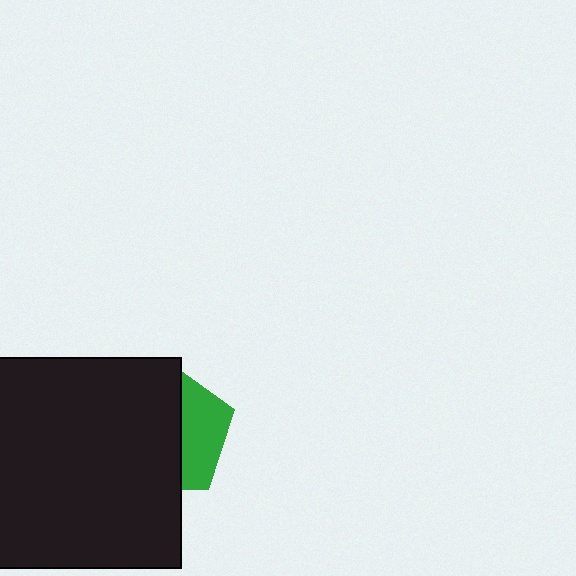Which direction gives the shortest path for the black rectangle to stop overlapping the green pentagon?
Moving left gives the shortest separation.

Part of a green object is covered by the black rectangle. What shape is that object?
It is a pentagon.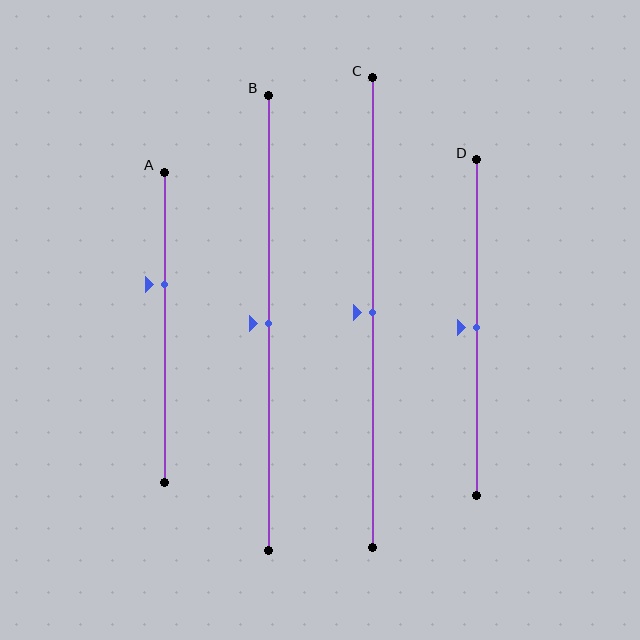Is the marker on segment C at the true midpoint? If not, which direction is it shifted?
Yes, the marker on segment C is at the true midpoint.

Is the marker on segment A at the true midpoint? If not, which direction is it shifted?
No, the marker on segment A is shifted upward by about 14% of the segment length.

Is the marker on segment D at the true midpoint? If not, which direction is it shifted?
Yes, the marker on segment D is at the true midpoint.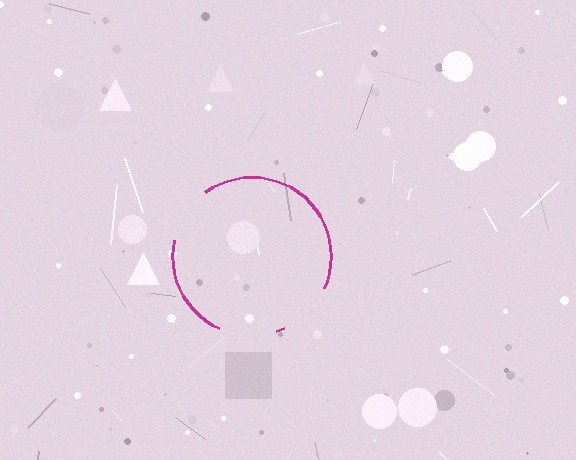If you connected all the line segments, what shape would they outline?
They would outline a circle.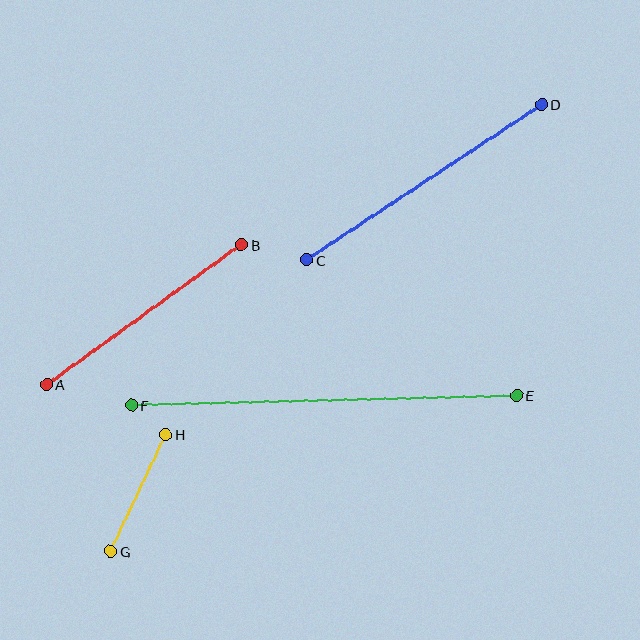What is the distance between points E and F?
The distance is approximately 385 pixels.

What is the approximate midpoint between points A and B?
The midpoint is at approximately (144, 315) pixels.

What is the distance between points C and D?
The distance is approximately 282 pixels.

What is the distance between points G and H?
The distance is approximately 129 pixels.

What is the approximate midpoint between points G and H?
The midpoint is at approximately (138, 493) pixels.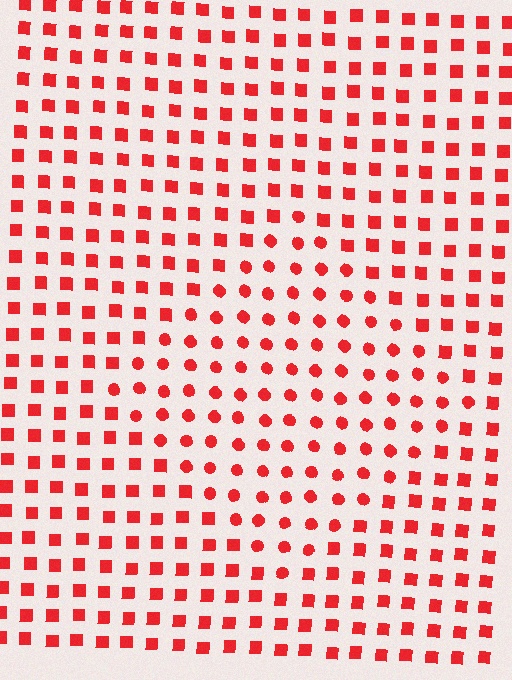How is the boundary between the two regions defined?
The boundary is defined by a change in element shape: circles inside vs. squares outside. All elements share the same color and spacing.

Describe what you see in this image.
The image is filled with small red elements arranged in a uniform grid. A diamond-shaped region contains circles, while the surrounding area contains squares. The boundary is defined purely by the change in element shape.